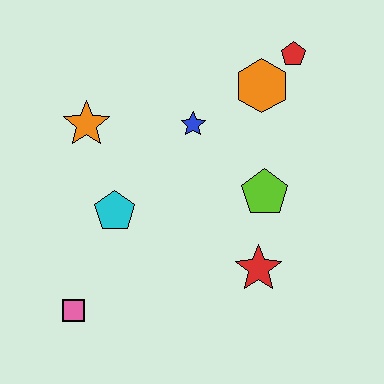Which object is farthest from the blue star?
The pink square is farthest from the blue star.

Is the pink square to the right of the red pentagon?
No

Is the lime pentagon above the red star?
Yes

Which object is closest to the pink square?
The cyan pentagon is closest to the pink square.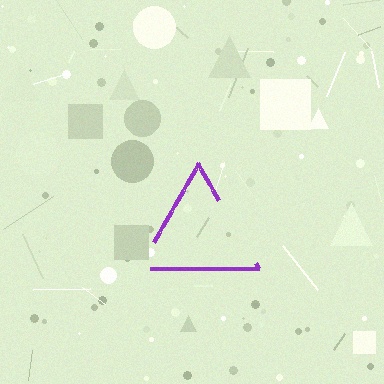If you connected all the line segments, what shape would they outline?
They would outline a triangle.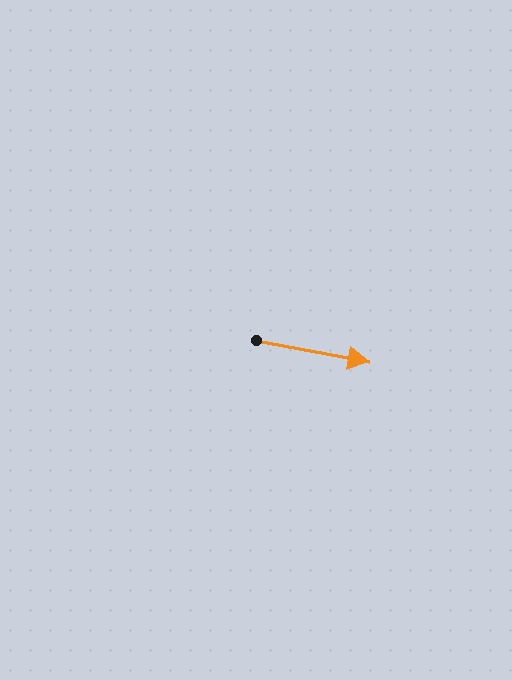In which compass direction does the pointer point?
East.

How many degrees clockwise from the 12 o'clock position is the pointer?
Approximately 101 degrees.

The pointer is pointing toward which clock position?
Roughly 3 o'clock.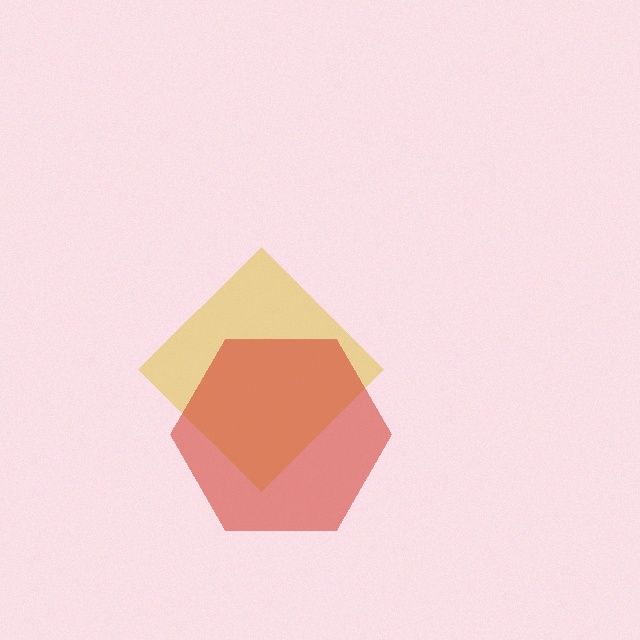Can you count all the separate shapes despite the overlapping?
Yes, there are 2 separate shapes.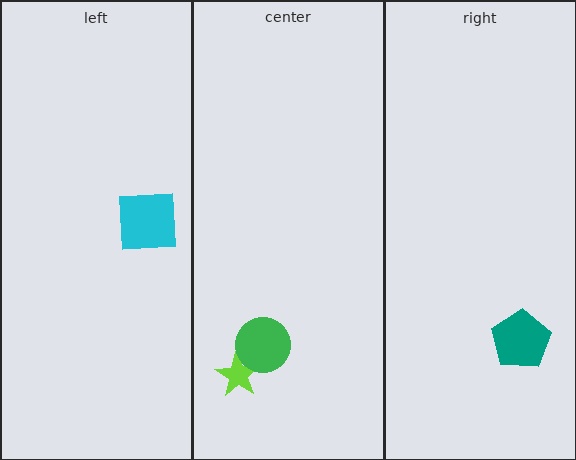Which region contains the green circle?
The center region.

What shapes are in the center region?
The lime star, the green circle.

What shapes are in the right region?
The teal pentagon.